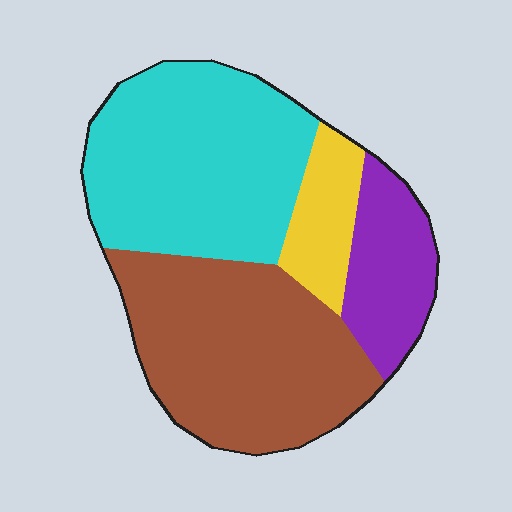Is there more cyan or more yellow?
Cyan.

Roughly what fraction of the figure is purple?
Purple covers about 15% of the figure.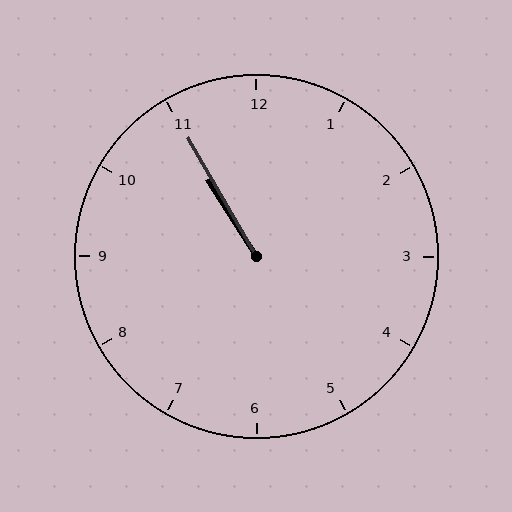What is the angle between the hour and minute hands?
Approximately 2 degrees.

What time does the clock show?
10:55.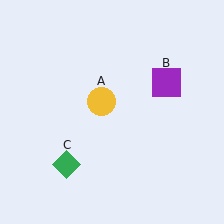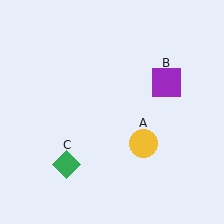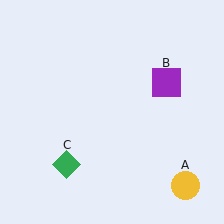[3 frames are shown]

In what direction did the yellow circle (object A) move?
The yellow circle (object A) moved down and to the right.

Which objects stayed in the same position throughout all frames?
Purple square (object B) and green diamond (object C) remained stationary.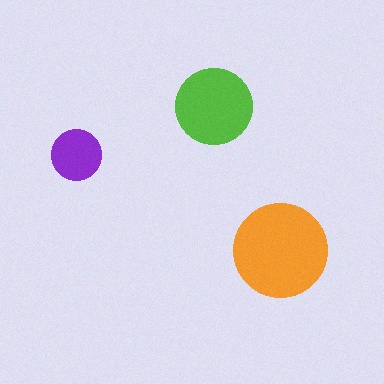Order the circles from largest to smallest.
the orange one, the lime one, the purple one.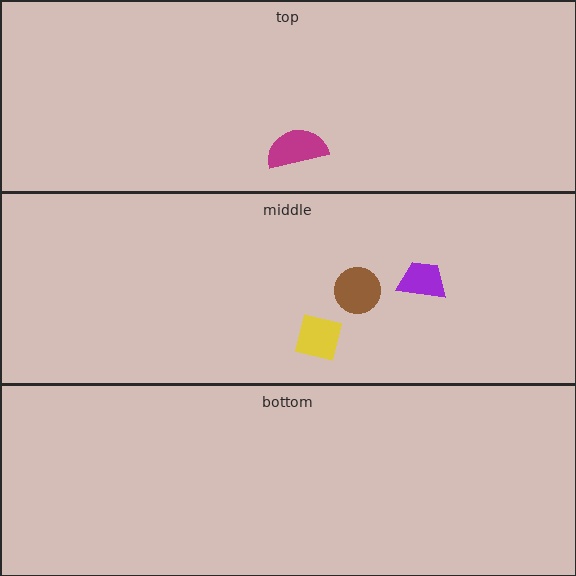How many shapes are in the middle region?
3.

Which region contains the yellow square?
The middle region.